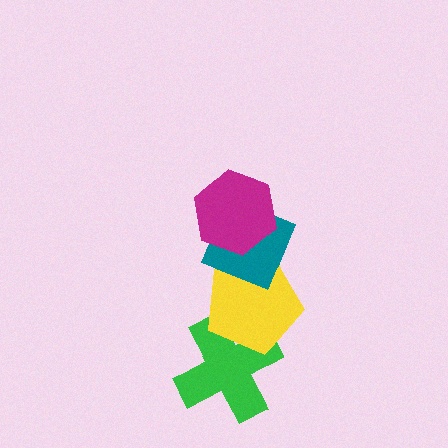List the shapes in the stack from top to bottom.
From top to bottom: the magenta hexagon, the teal diamond, the yellow pentagon, the green cross.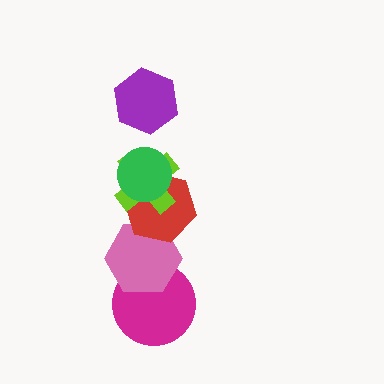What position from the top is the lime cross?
The lime cross is 3rd from the top.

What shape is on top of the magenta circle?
The pink hexagon is on top of the magenta circle.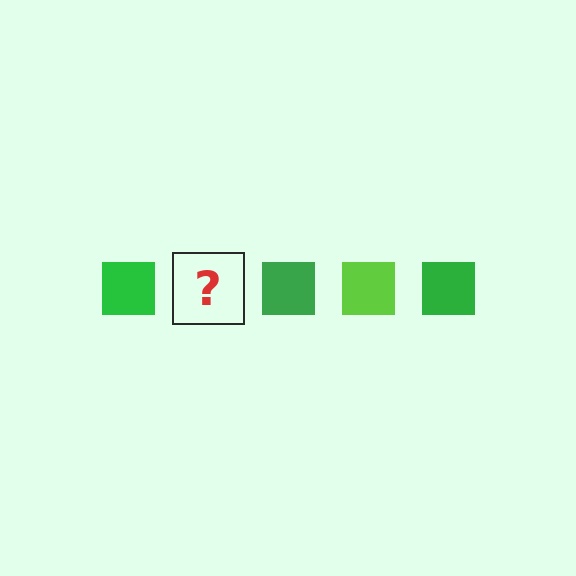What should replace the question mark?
The question mark should be replaced with a lime square.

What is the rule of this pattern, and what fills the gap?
The rule is that the pattern cycles through green, lime squares. The gap should be filled with a lime square.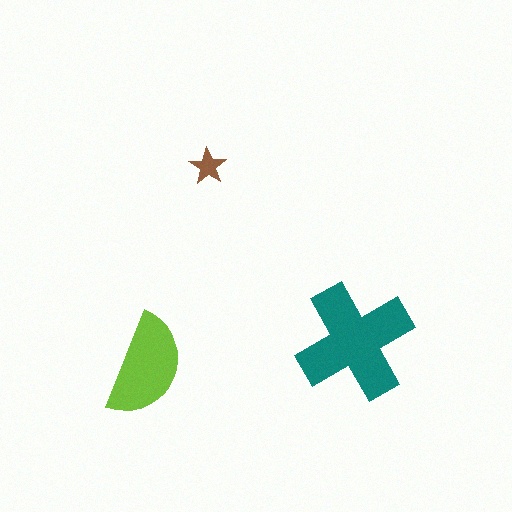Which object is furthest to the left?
The lime semicircle is leftmost.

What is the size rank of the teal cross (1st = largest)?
1st.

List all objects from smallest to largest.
The brown star, the lime semicircle, the teal cross.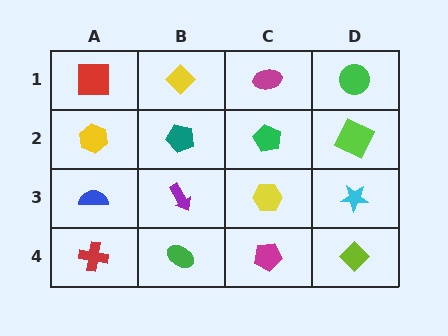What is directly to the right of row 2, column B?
A green pentagon.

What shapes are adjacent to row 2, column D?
A green circle (row 1, column D), a cyan star (row 3, column D), a green pentagon (row 2, column C).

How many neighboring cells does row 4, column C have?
3.